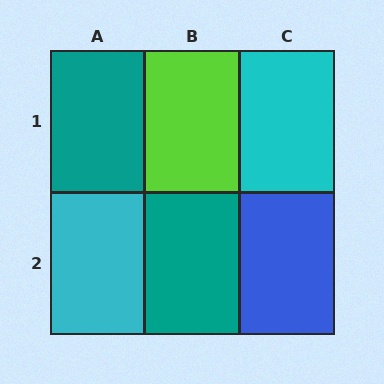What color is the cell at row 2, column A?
Cyan.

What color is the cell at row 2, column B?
Teal.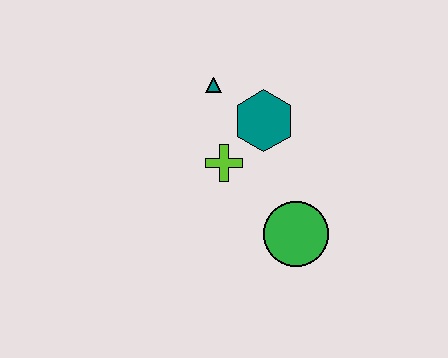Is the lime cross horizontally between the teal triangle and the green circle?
Yes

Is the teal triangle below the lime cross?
No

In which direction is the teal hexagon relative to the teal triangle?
The teal hexagon is to the right of the teal triangle.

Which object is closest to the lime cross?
The teal hexagon is closest to the lime cross.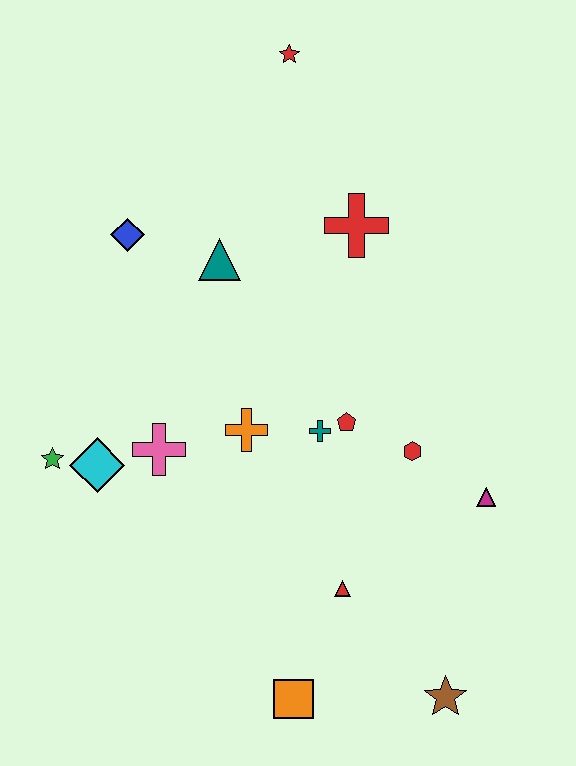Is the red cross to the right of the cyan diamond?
Yes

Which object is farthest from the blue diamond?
The brown star is farthest from the blue diamond.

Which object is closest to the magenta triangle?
The red hexagon is closest to the magenta triangle.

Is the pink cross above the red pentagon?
No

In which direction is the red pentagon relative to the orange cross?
The red pentagon is to the right of the orange cross.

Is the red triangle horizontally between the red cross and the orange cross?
Yes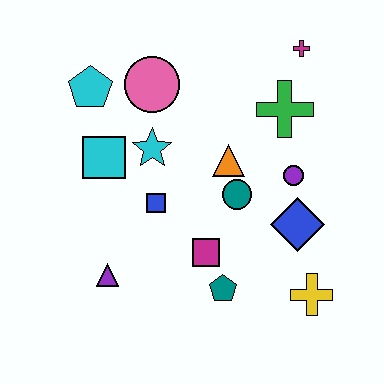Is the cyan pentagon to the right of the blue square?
No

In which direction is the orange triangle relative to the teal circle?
The orange triangle is above the teal circle.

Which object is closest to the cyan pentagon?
The pink circle is closest to the cyan pentagon.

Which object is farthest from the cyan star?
The yellow cross is farthest from the cyan star.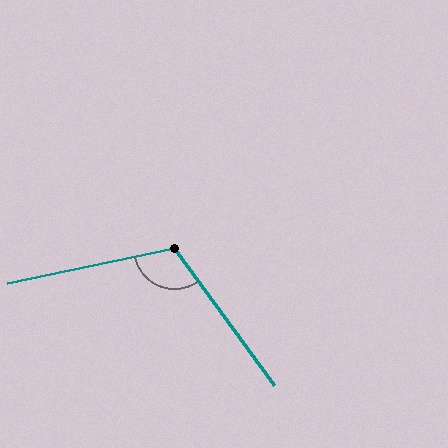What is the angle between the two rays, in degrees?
Approximately 114 degrees.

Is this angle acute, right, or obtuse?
It is obtuse.